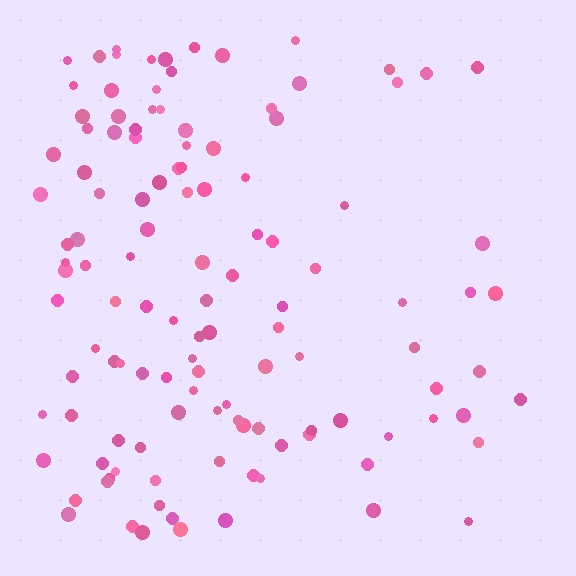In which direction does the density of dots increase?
From right to left, with the left side densest.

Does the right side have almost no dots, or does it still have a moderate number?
Still a moderate number, just noticeably fewer than the left.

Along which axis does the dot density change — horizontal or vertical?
Horizontal.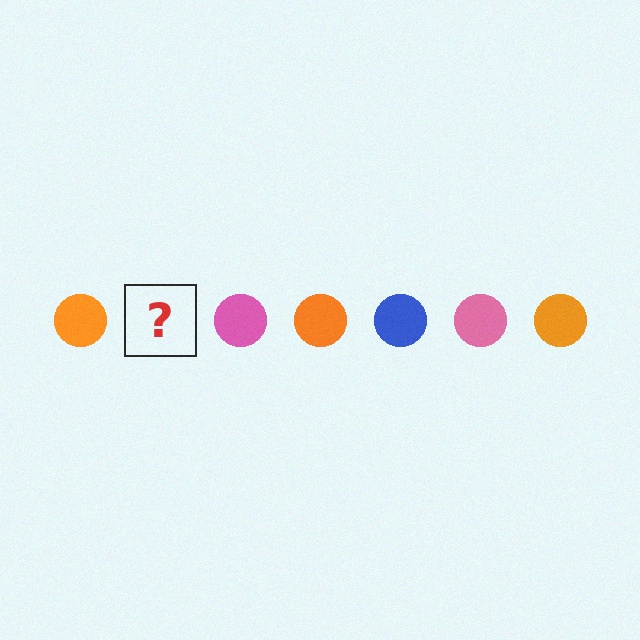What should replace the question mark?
The question mark should be replaced with a blue circle.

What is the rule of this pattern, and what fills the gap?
The rule is that the pattern cycles through orange, blue, pink circles. The gap should be filled with a blue circle.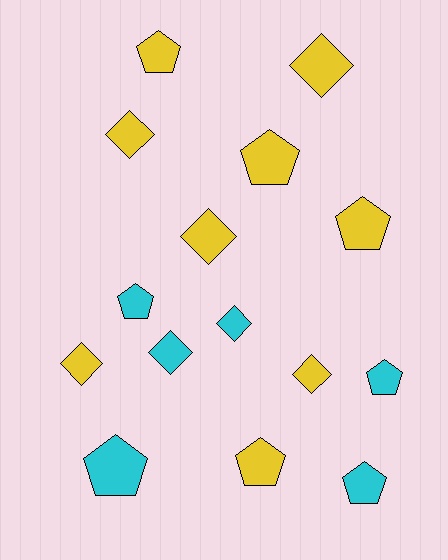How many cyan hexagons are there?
There are no cyan hexagons.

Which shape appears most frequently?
Pentagon, with 8 objects.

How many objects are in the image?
There are 15 objects.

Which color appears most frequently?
Yellow, with 9 objects.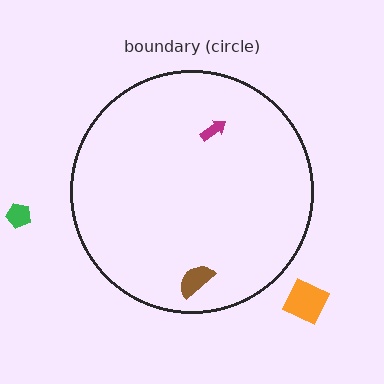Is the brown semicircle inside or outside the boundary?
Inside.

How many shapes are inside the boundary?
2 inside, 2 outside.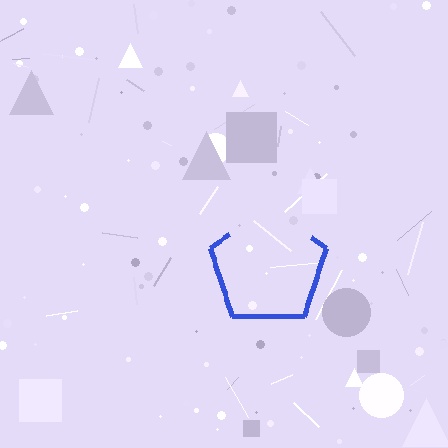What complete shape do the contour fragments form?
The contour fragments form a pentagon.